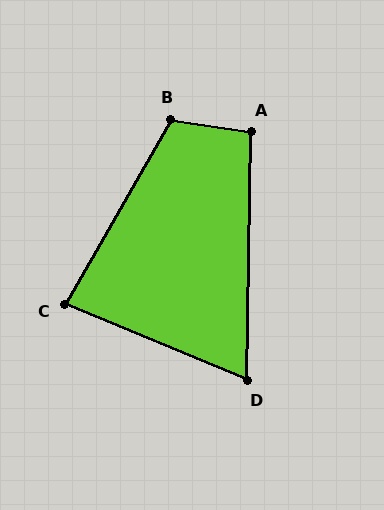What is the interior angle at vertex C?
Approximately 83 degrees (acute).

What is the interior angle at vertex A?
Approximately 97 degrees (obtuse).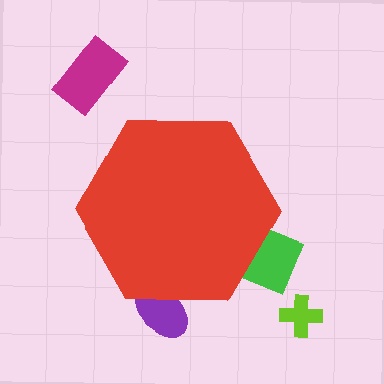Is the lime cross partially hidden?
No, the lime cross is fully visible.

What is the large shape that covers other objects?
A red hexagon.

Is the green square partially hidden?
Yes, the green square is partially hidden behind the red hexagon.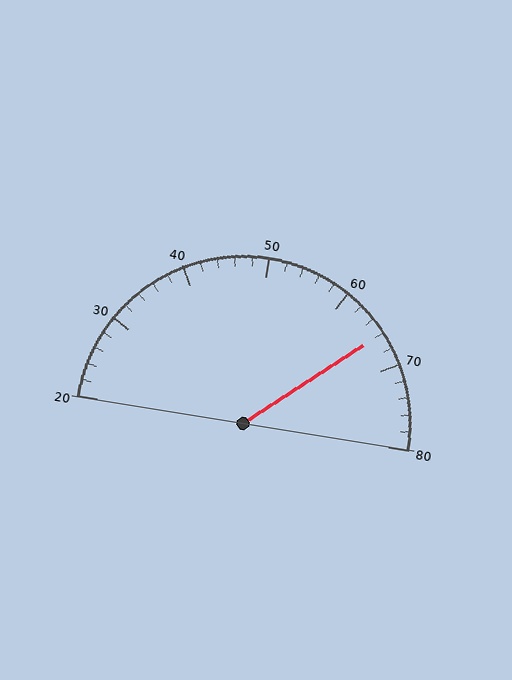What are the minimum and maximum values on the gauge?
The gauge ranges from 20 to 80.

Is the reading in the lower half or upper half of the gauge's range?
The reading is in the upper half of the range (20 to 80).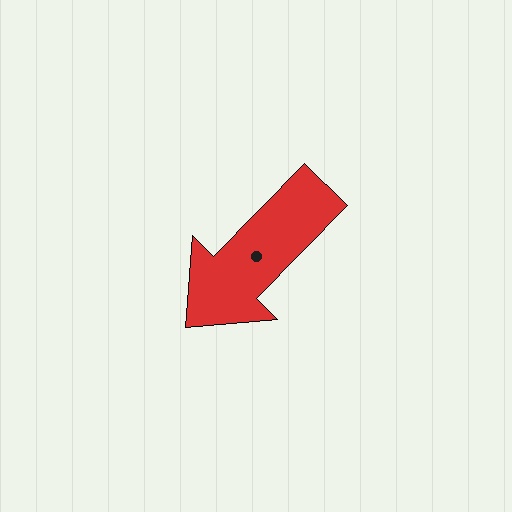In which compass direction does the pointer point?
Southwest.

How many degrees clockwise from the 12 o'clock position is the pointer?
Approximately 225 degrees.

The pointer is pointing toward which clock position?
Roughly 7 o'clock.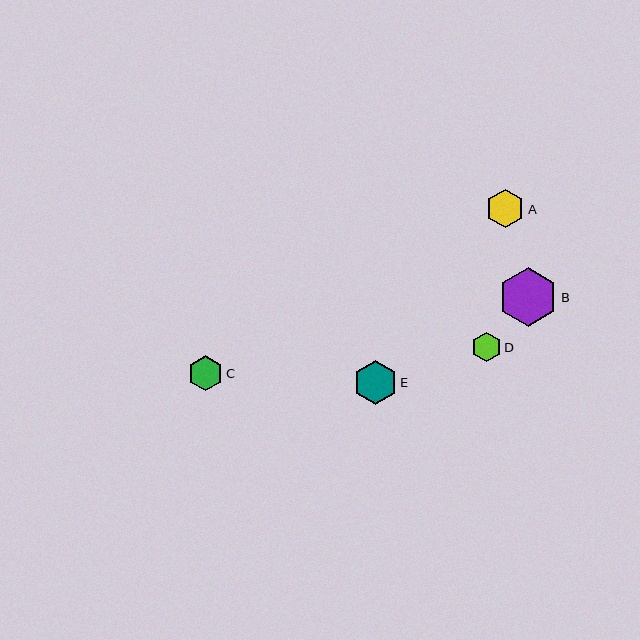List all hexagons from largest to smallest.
From largest to smallest: B, E, A, C, D.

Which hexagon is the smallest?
Hexagon D is the smallest with a size of approximately 29 pixels.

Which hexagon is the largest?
Hexagon B is the largest with a size of approximately 59 pixels.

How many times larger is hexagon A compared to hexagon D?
Hexagon A is approximately 1.3 times the size of hexagon D.